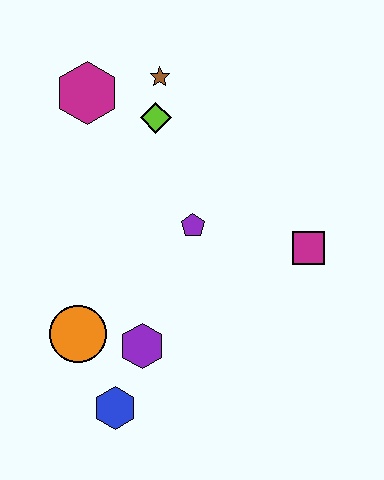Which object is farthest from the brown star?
The blue hexagon is farthest from the brown star.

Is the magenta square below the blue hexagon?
No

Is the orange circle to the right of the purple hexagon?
No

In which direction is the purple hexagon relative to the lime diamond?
The purple hexagon is below the lime diamond.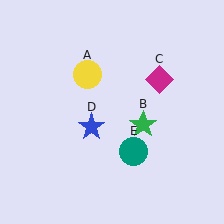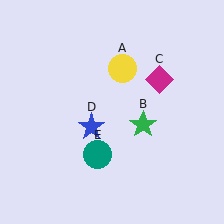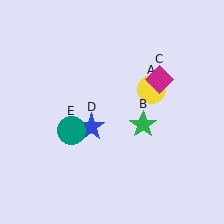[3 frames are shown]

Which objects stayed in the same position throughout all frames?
Green star (object B) and magenta diamond (object C) and blue star (object D) remained stationary.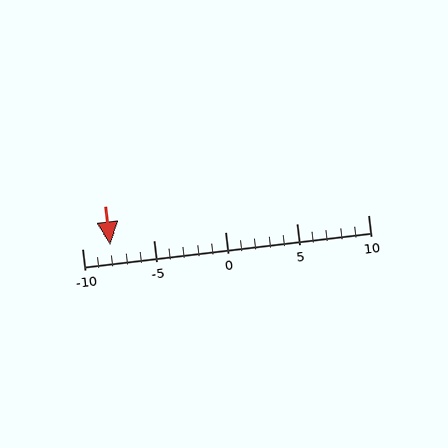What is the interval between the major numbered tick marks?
The major tick marks are spaced 5 units apart.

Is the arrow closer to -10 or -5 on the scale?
The arrow is closer to -10.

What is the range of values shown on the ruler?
The ruler shows values from -10 to 10.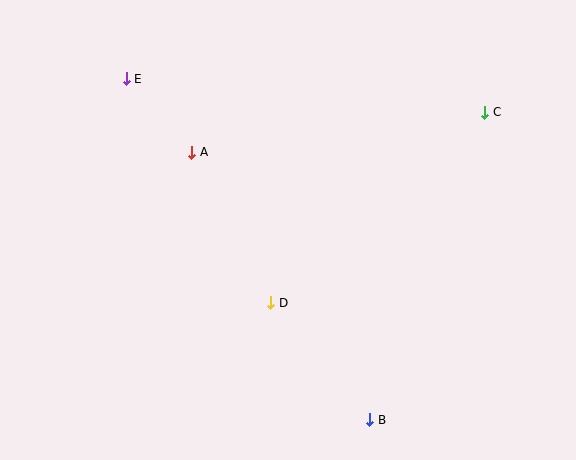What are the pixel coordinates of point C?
Point C is at (485, 112).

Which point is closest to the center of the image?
Point D at (271, 303) is closest to the center.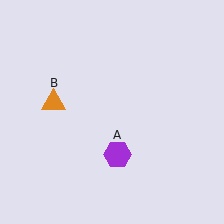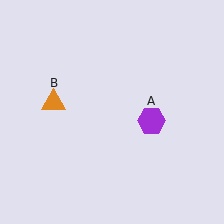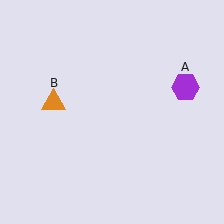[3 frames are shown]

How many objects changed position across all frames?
1 object changed position: purple hexagon (object A).